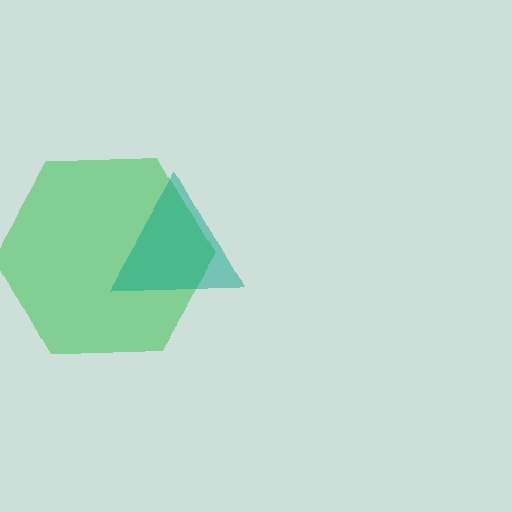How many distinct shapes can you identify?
There are 2 distinct shapes: a green hexagon, a teal triangle.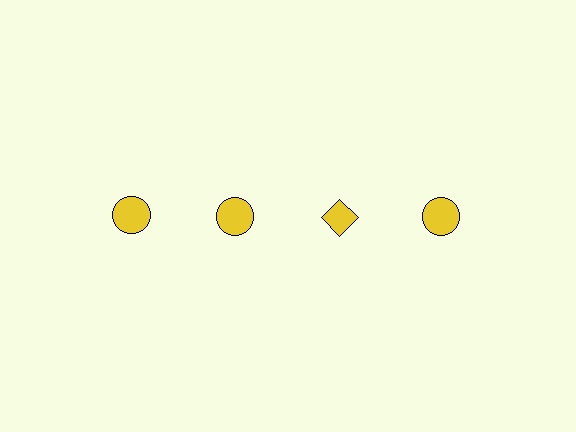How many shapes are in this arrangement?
There are 4 shapes arranged in a grid pattern.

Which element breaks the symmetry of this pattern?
The yellow diamond in the top row, center column breaks the symmetry. All other shapes are yellow circles.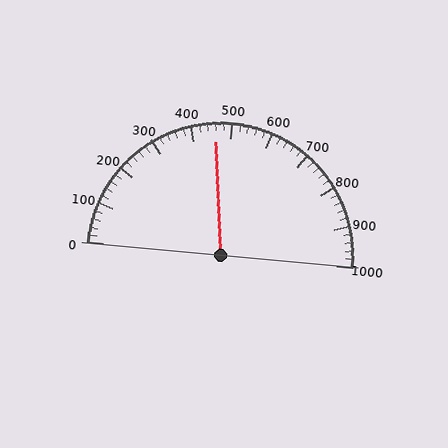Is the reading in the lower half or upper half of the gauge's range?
The reading is in the lower half of the range (0 to 1000).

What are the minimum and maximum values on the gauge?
The gauge ranges from 0 to 1000.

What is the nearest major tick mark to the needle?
The nearest major tick mark is 500.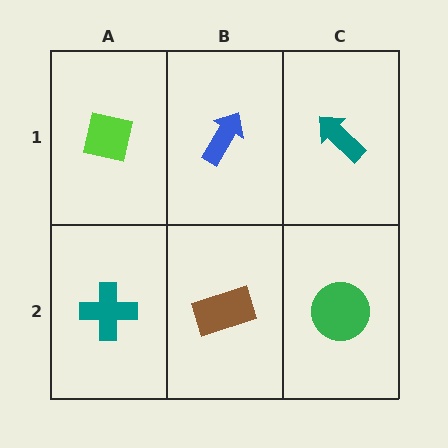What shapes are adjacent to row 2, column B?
A blue arrow (row 1, column B), a teal cross (row 2, column A), a green circle (row 2, column C).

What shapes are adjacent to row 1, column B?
A brown rectangle (row 2, column B), a lime square (row 1, column A), a teal arrow (row 1, column C).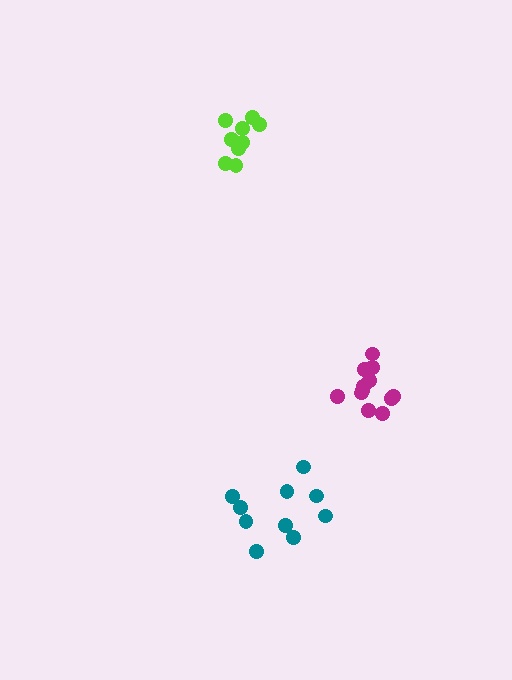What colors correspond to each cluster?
The clusters are colored: magenta, teal, lime.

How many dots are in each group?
Group 1: 12 dots, Group 2: 10 dots, Group 3: 9 dots (31 total).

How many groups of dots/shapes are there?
There are 3 groups.